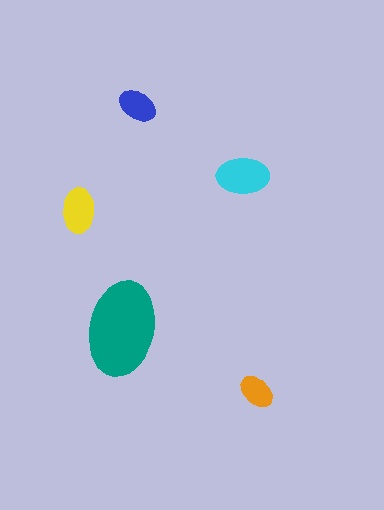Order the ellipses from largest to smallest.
the teal one, the cyan one, the yellow one, the blue one, the orange one.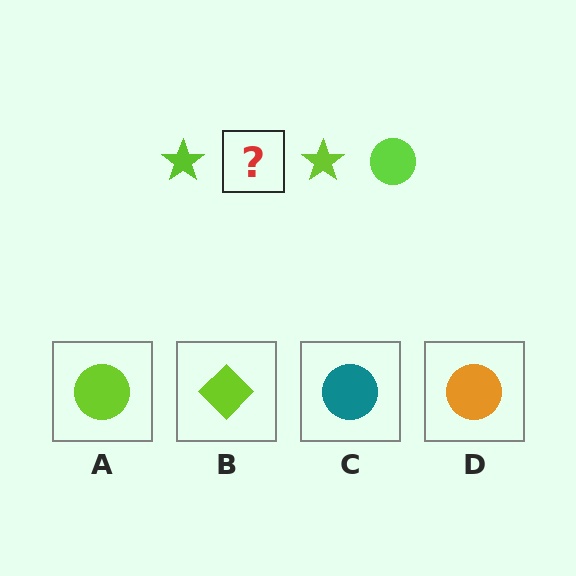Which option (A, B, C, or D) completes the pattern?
A.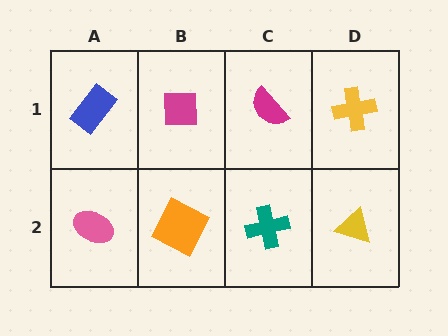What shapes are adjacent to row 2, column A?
A blue rectangle (row 1, column A), an orange square (row 2, column B).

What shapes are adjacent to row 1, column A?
A pink ellipse (row 2, column A), a magenta square (row 1, column B).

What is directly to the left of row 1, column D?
A magenta semicircle.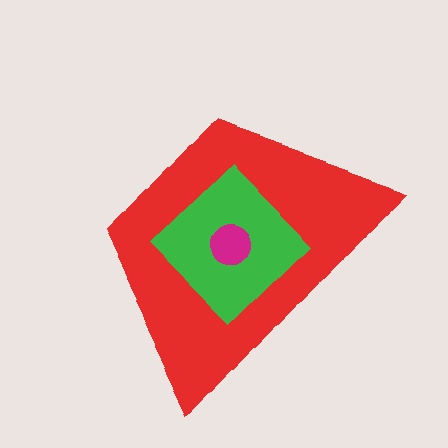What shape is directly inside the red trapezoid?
The green diamond.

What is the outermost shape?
The red trapezoid.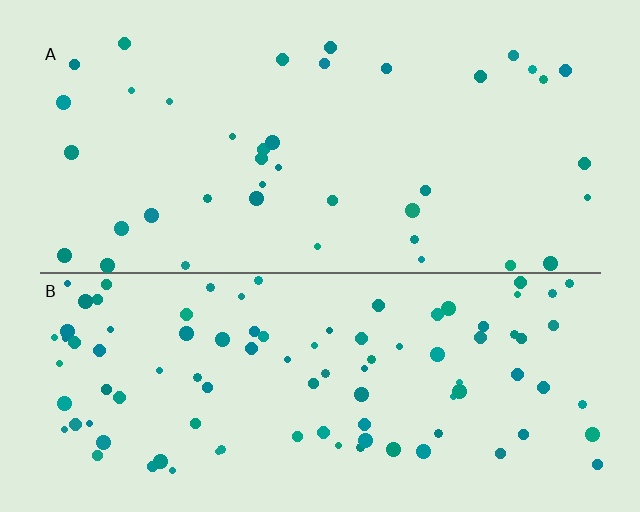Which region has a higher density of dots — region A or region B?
B (the bottom).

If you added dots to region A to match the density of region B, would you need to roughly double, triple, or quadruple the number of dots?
Approximately double.